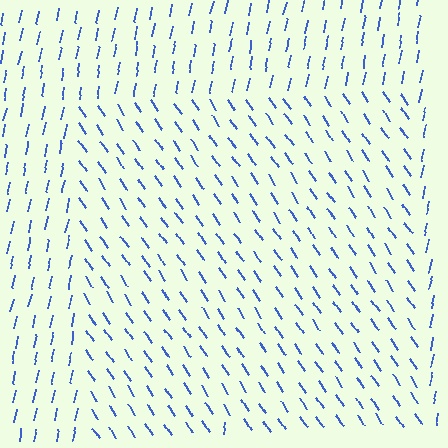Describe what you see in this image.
The image is filled with small blue line segments. A rectangle region in the image has lines oriented differently from the surrounding lines, creating a visible texture boundary.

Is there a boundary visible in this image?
Yes, there is a texture boundary formed by a change in line orientation.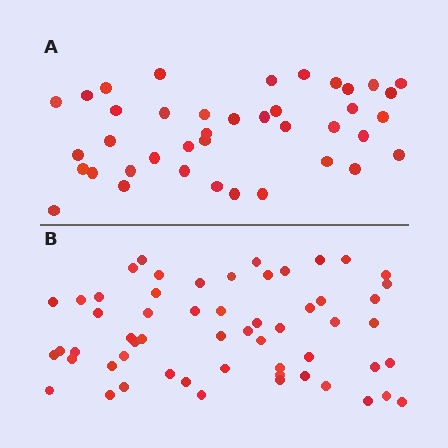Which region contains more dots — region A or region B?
Region B (the bottom region) has more dots.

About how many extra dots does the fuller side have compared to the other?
Region B has approximately 15 more dots than region A.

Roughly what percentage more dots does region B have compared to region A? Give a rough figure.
About 40% more.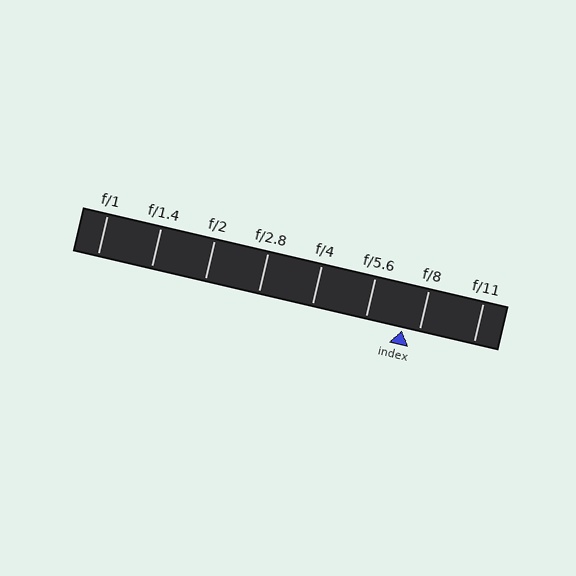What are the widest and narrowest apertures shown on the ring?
The widest aperture shown is f/1 and the narrowest is f/11.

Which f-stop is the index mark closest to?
The index mark is closest to f/8.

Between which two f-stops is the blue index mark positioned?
The index mark is between f/5.6 and f/8.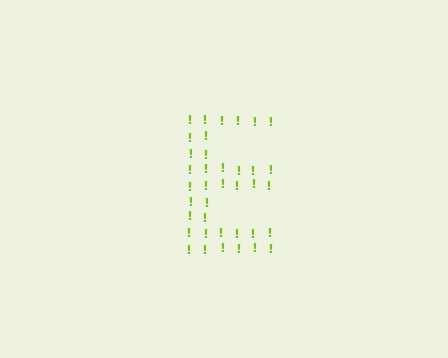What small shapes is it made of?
It is made of small exclamation marks.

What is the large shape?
The large shape is the letter E.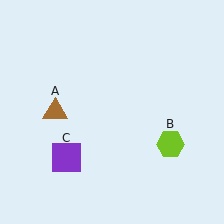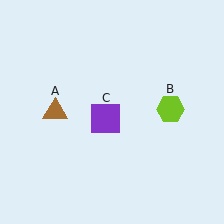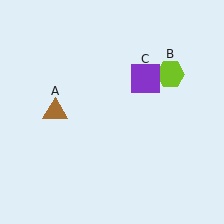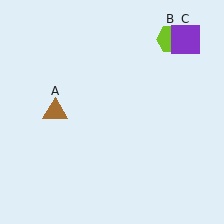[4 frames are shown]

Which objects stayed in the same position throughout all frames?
Brown triangle (object A) remained stationary.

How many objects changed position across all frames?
2 objects changed position: lime hexagon (object B), purple square (object C).